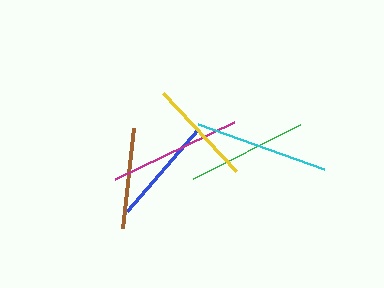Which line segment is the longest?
The cyan line is the longest at approximately 134 pixels.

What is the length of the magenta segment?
The magenta segment is approximately 132 pixels long.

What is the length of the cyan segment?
The cyan segment is approximately 134 pixels long.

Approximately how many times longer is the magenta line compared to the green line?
The magenta line is approximately 1.1 times the length of the green line.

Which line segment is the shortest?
The brown line is the shortest at approximately 101 pixels.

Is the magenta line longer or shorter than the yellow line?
The magenta line is longer than the yellow line.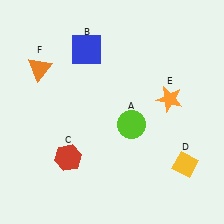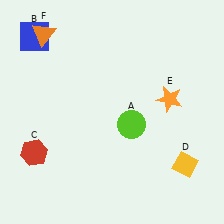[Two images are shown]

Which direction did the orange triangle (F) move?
The orange triangle (F) moved up.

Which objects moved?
The objects that moved are: the blue square (B), the red hexagon (C), the orange triangle (F).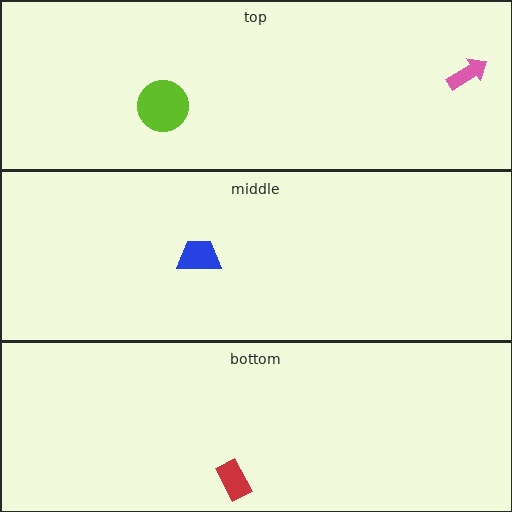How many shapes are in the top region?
2.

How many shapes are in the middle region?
1.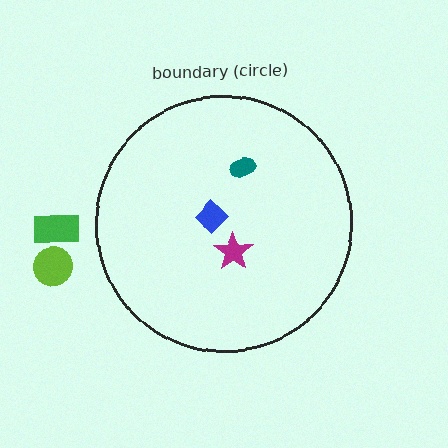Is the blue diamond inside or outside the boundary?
Inside.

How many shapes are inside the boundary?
3 inside, 2 outside.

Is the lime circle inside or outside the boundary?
Outside.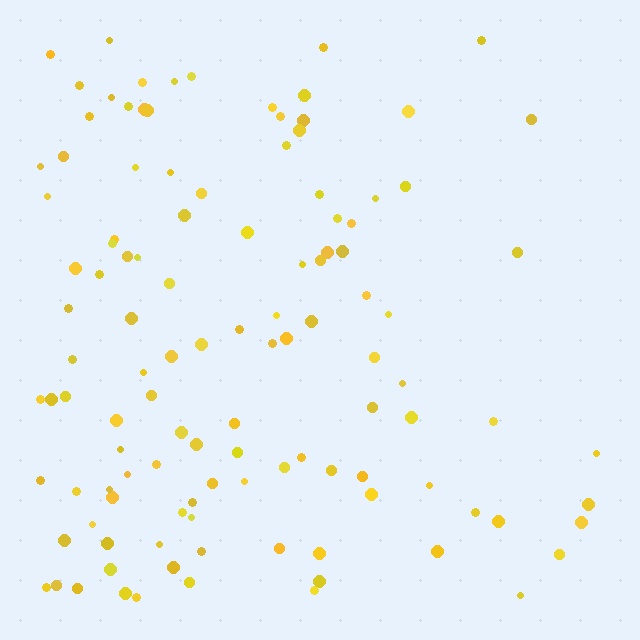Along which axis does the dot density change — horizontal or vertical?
Horizontal.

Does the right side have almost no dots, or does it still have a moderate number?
Still a moderate number, just noticeably fewer than the left.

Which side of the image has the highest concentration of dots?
The left.